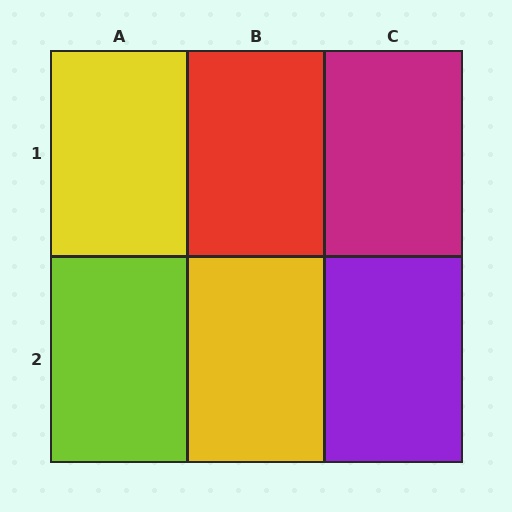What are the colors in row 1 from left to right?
Yellow, red, magenta.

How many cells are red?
1 cell is red.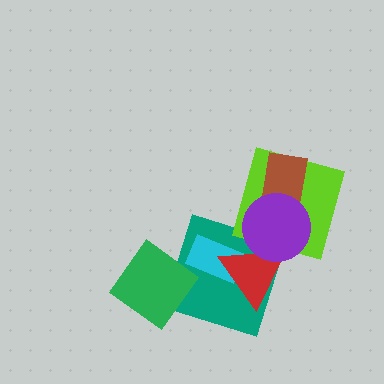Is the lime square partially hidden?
Yes, it is partially covered by another shape.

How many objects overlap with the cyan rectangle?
2 objects overlap with the cyan rectangle.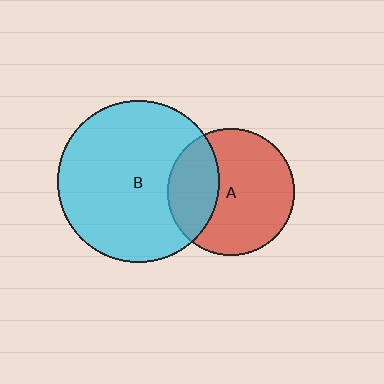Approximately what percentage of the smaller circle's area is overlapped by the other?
Approximately 30%.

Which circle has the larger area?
Circle B (cyan).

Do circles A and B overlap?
Yes.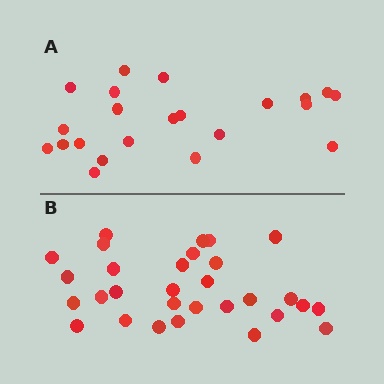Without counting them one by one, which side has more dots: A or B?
Region B (the bottom region) has more dots.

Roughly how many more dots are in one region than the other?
Region B has roughly 8 or so more dots than region A.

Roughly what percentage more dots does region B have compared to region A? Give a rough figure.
About 35% more.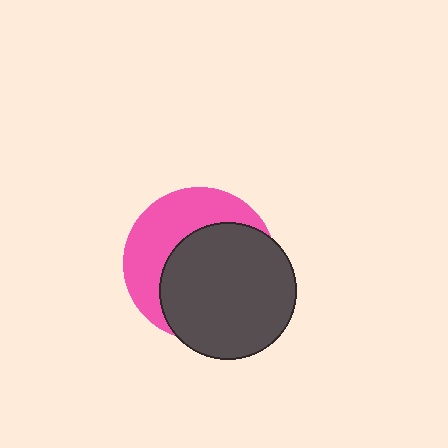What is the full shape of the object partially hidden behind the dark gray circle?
The partially hidden object is a pink circle.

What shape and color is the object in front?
The object in front is a dark gray circle.